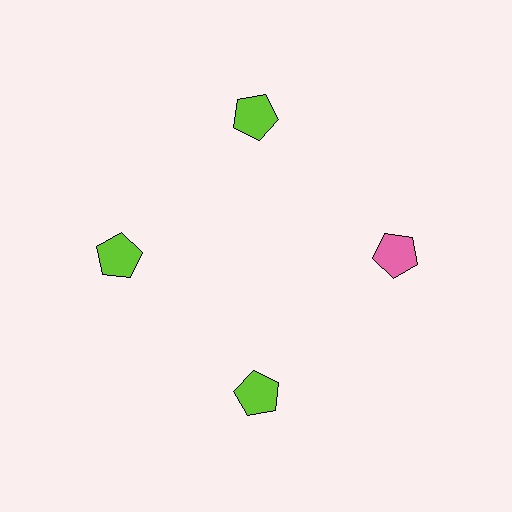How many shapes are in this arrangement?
There are 4 shapes arranged in a ring pattern.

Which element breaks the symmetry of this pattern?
The pink pentagon at roughly the 3 o'clock position breaks the symmetry. All other shapes are lime pentagons.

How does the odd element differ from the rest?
It has a different color: pink instead of lime.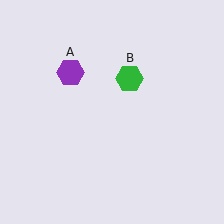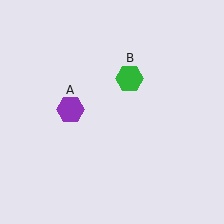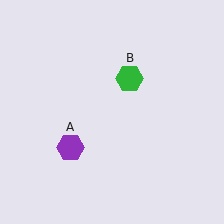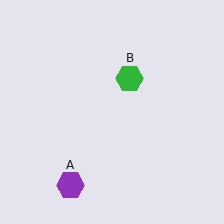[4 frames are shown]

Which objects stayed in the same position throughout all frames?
Green hexagon (object B) remained stationary.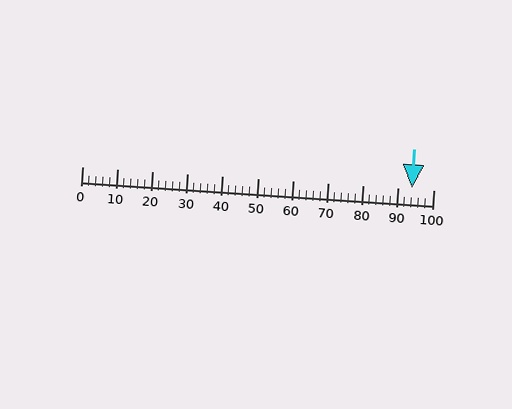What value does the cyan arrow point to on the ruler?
The cyan arrow points to approximately 94.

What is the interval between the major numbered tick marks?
The major tick marks are spaced 10 units apart.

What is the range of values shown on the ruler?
The ruler shows values from 0 to 100.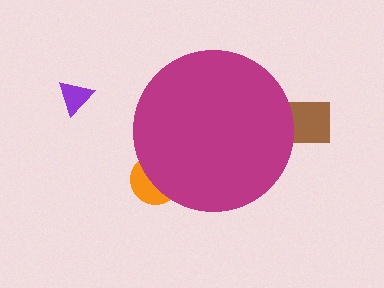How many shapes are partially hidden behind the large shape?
2 shapes are partially hidden.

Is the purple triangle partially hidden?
No, the purple triangle is fully visible.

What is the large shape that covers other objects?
A magenta circle.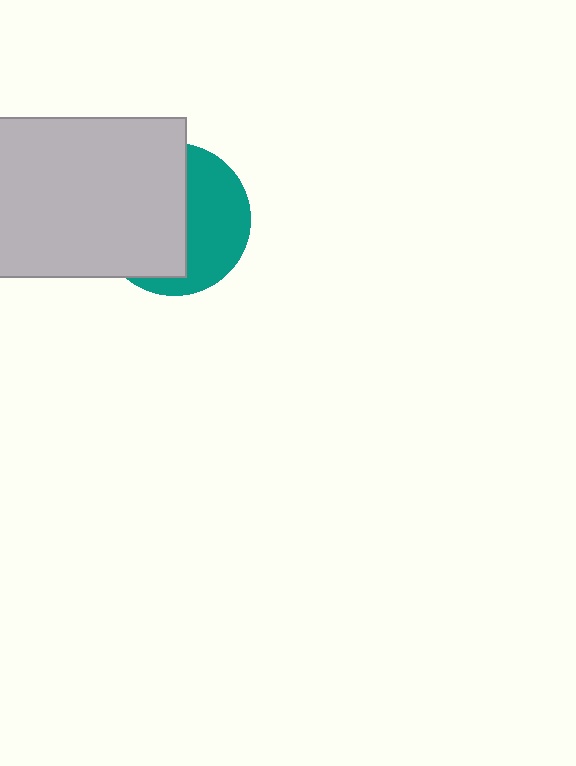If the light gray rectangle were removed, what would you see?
You would see the complete teal circle.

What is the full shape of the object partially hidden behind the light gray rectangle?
The partially hidden object is a teal circle.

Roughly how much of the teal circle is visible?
A small part of it is visible (roughly 44%).